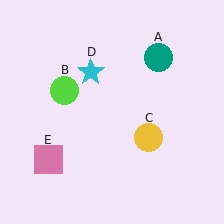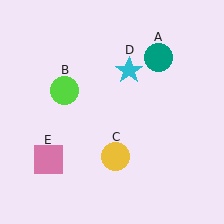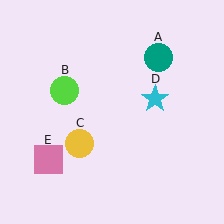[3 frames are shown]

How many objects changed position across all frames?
2 objects changed position: yellow circle (object C), cyan star (object D).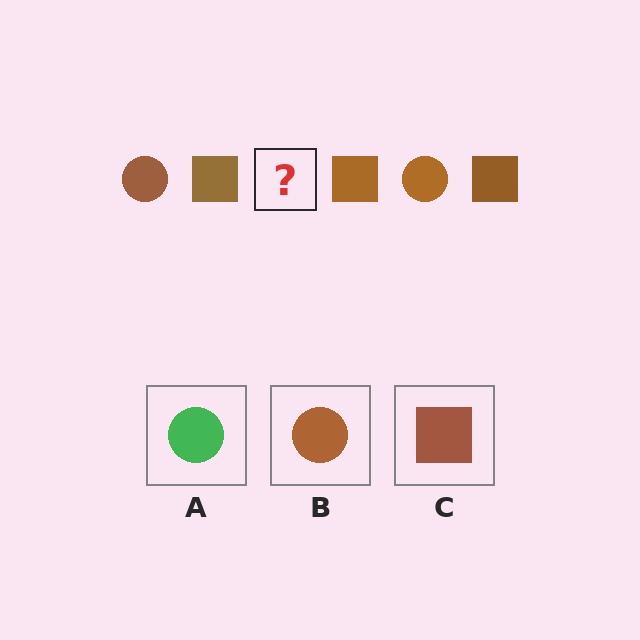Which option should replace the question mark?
Option B.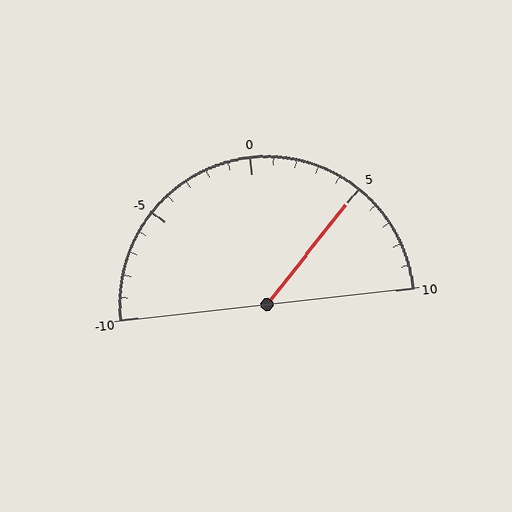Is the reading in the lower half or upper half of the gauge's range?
The reading is in the upper half of the range (-10 to 10).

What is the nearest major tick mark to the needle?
The nearest major tick mark is 5.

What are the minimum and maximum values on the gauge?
The gauge ranges from -10 to 10.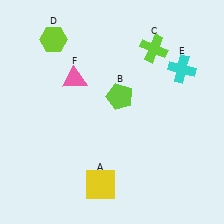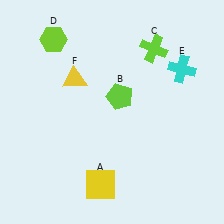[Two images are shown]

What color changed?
The triangle (F) changed from pink in Image 1 to yellow in Image 2.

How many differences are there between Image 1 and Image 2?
There is 1 difference between the two images.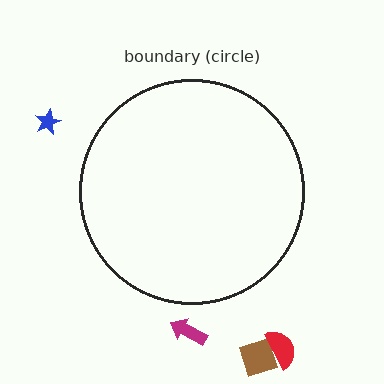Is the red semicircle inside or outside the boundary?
Outside.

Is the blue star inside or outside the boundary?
Outside.